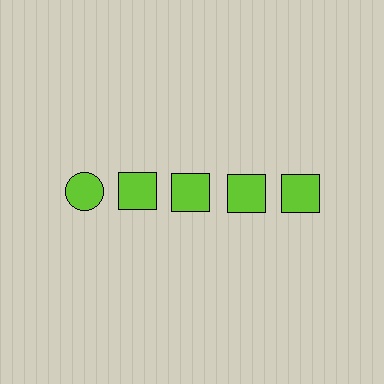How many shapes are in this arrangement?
There are 5 shapes arranged in a grid pattern.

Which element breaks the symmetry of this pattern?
The lime circle in the top row, leftmost column breaks the symmetry. All other shapes are lime squares.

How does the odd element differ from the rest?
It has a different shape: circle instead of square.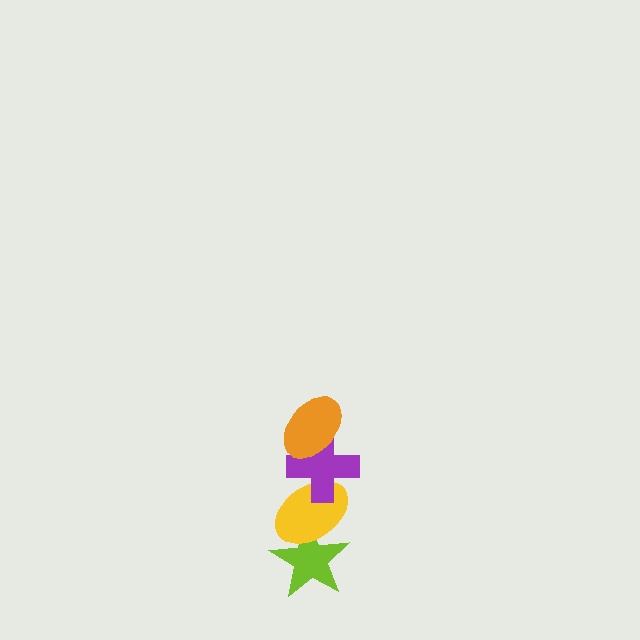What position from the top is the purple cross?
The purple cross is 2nd from the top.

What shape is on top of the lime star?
The yellow ellipse is on top of the lime star.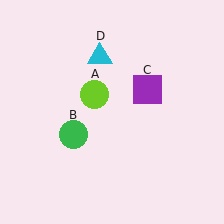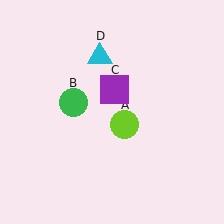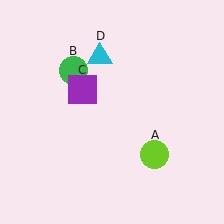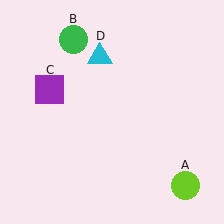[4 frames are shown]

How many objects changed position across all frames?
3 objects changed position: lime circle (object A), green circle (object B), purple square (object C).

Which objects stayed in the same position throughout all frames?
Cyan triangle (object D) remained stationary.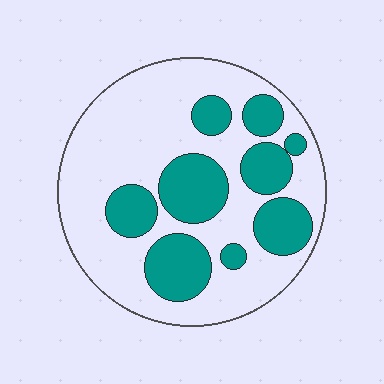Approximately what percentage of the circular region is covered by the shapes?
Approximately 30%.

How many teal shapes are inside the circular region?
9.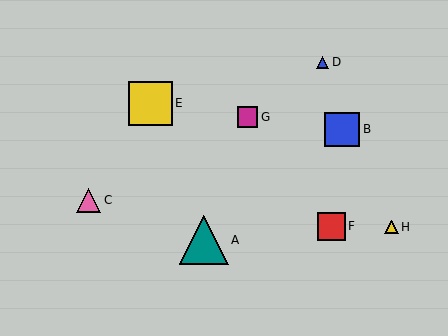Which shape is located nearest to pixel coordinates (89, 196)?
The pink triangle (labeled C) at (88, 200) is nearest to that location.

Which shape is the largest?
The teal triangle (labeled A) is the largest.